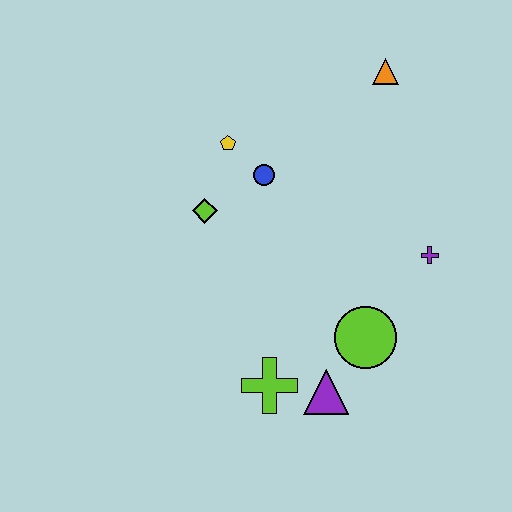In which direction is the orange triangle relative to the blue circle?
The orange triangle is to the right of the blue circle.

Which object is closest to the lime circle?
The purple triangle is closest to the lime circle.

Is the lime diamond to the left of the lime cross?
Yes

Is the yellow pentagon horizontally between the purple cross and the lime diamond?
Yes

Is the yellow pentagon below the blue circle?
No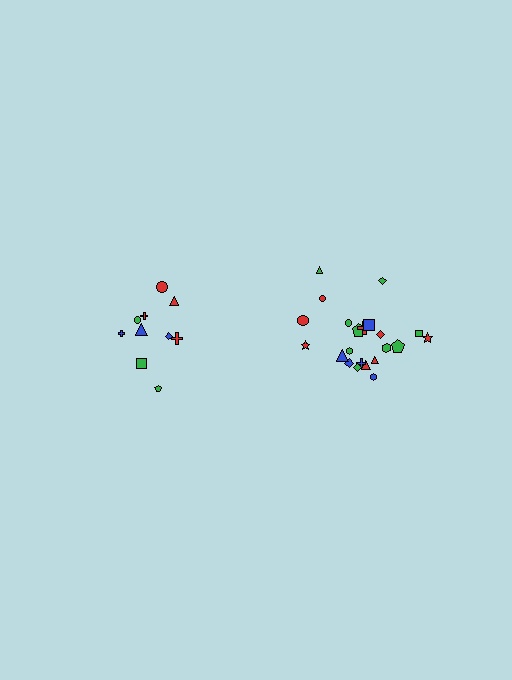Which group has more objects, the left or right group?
The right group.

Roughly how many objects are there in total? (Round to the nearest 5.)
Roughly 30 objects in total.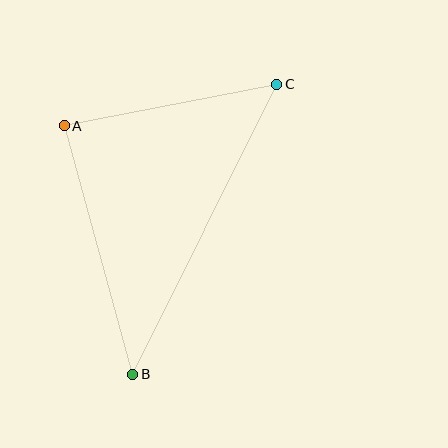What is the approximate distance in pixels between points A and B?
The distance between A and B is approximately 258 pixels.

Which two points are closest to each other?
Points A and C are closest to each other.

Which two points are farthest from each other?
Points B and C are farthest from each other.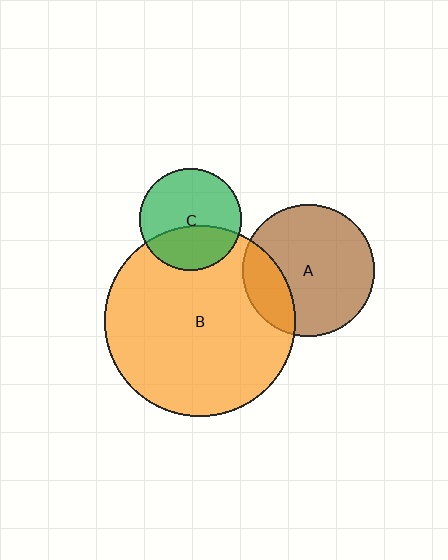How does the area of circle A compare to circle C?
Approximately 1.7 times.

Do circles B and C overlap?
Yes.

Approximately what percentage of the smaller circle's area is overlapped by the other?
Approximately 35%.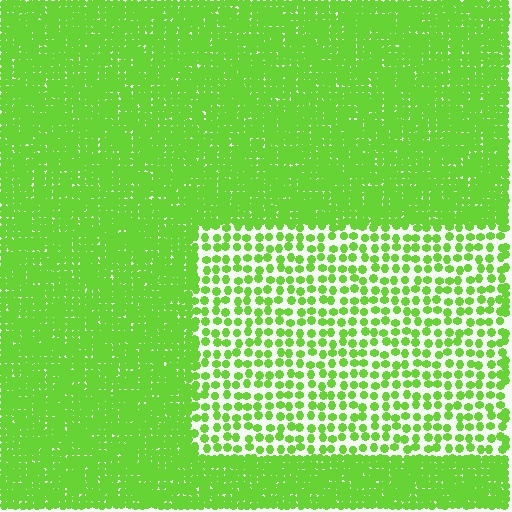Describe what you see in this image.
The image contains small lime elements arranged at two different densities. A rectangle-shaped region is visible where the elements are less densely packed than the surrounding area.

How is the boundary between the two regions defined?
The boundary is defined by a change in element density (approximately 2.6x ratio). All elements are the same color, size, and shape.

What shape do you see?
I see a rectangle.